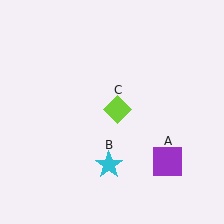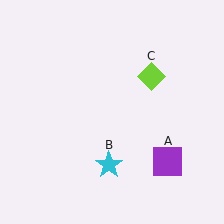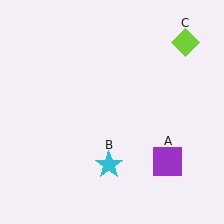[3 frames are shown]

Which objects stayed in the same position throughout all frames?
Purple square (object A) and cyan star (object B) remained stationary.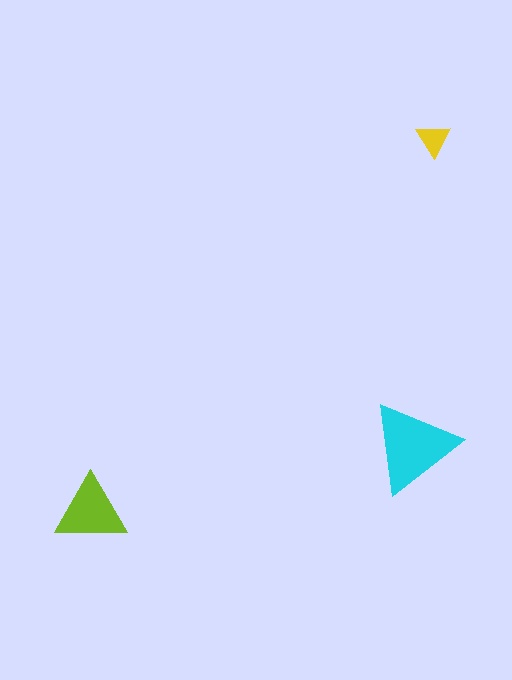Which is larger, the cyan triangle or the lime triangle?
The cyan one.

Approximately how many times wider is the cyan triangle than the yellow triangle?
About 2.5 times wider.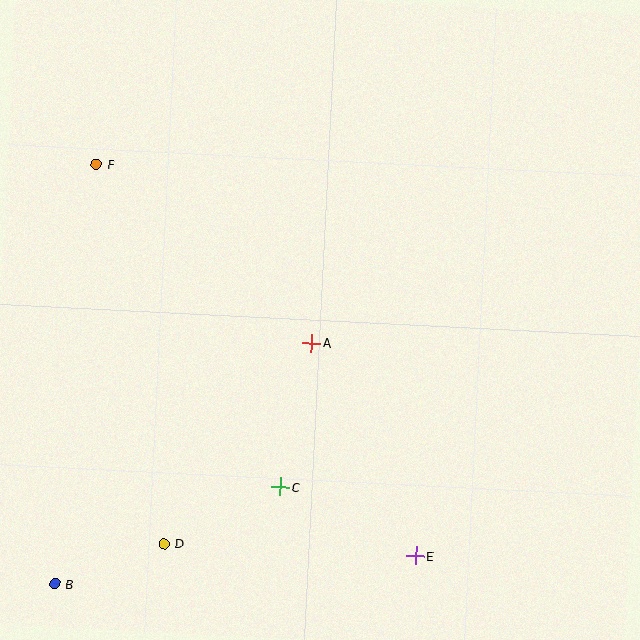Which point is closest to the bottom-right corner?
Point E is closest to the bottom-right corner.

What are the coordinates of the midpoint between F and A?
The midpoint between F and A is at (204, 253).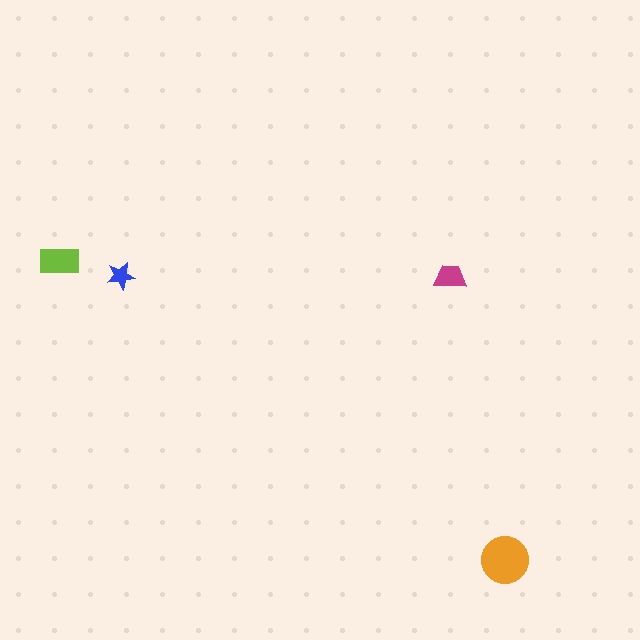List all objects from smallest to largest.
The blue star, the magenta trapezoid, the lime rectangle, the orange circle.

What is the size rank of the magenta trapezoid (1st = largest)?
3rd.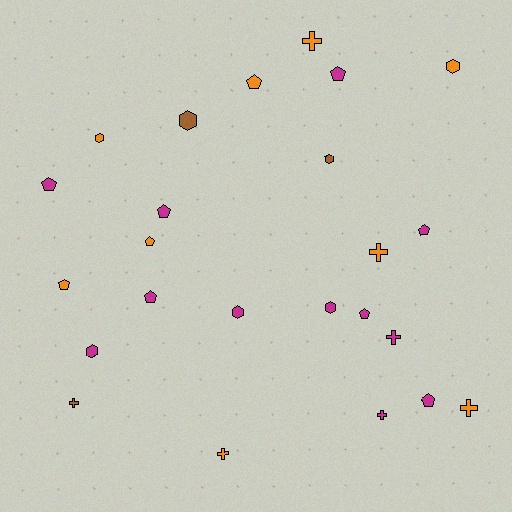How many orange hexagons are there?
There are 2 orange hexagons.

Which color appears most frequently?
Magenta, with 12 objects.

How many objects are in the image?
There are 24 objects.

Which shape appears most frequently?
Pentagon, with 10 objects.